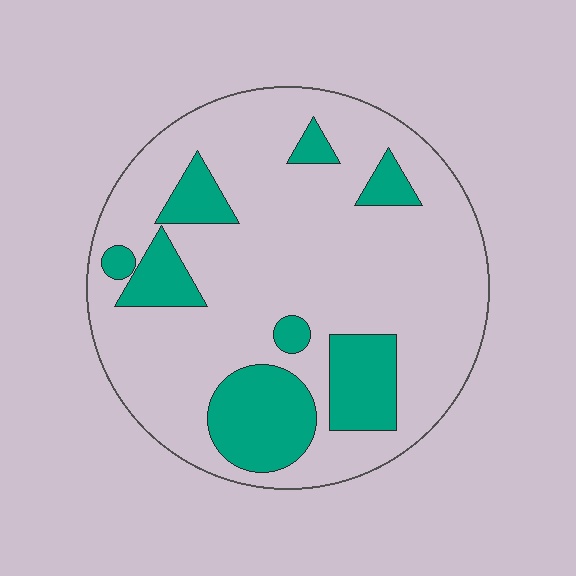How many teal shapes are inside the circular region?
8.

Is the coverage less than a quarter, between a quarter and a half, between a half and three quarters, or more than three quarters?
Less than a quarter.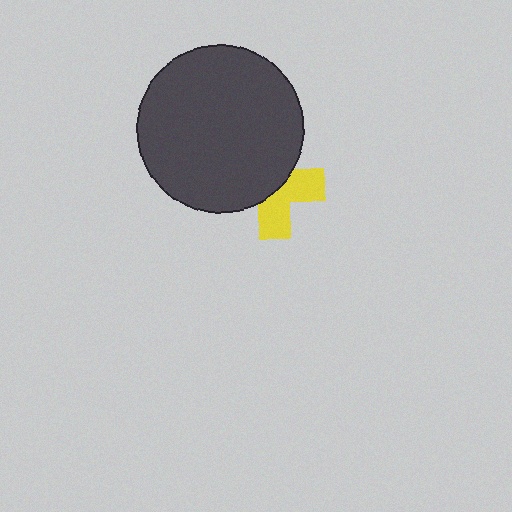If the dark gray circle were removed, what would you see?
You would see the complete yellow cross.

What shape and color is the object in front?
The object in front is a dark gray circle.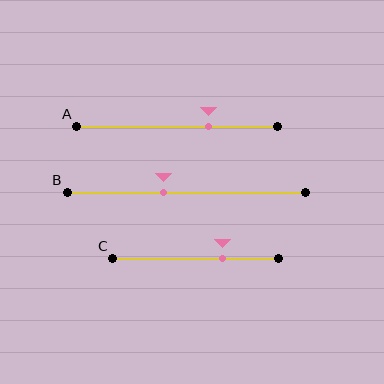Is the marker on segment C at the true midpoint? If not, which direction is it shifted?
No, the marker on segment C is shifted to the right by about 16% of the segment length.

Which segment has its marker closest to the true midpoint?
Segment B has its marker closest to the true midpoint.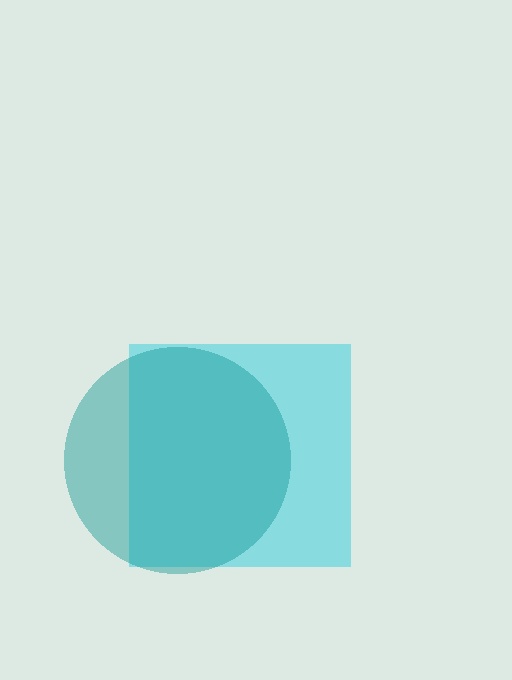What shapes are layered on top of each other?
The layered shapes are: a cyan square, a teal circle.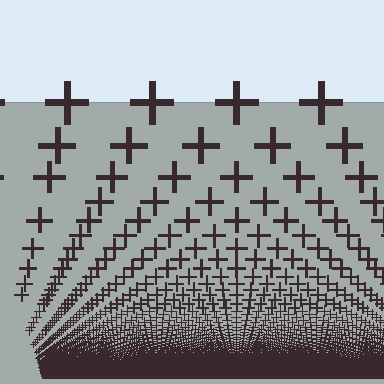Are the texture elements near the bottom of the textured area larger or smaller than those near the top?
Smaller. The gradient is inverted — elements near the bottom are smaller and denser.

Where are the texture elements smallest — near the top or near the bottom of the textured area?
Near the bottom.